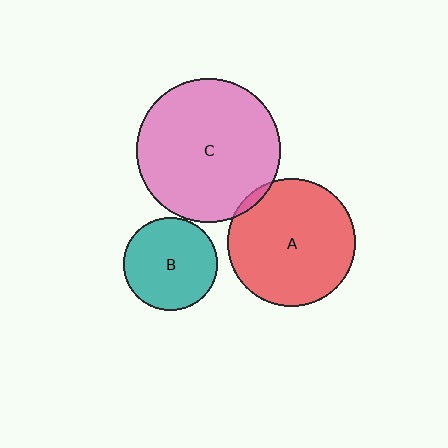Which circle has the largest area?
Circle C (pink).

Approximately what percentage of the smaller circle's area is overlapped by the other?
Approximately 5%.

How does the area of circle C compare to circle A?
Approximately 1.3 times.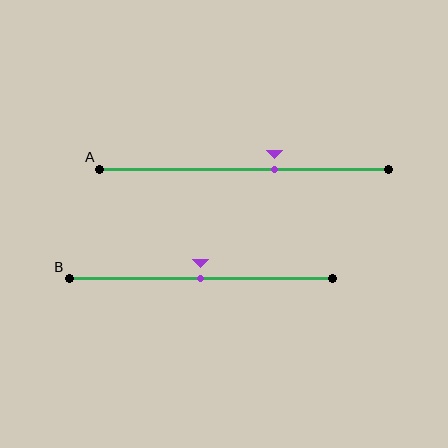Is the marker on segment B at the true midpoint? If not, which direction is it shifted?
Yes, the marker on segment B is at the true midpoint.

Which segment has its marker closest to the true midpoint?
Segment B has its marker closest to the true midpoint.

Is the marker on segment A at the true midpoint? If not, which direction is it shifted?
No, the marker on segment A is shifted to the right by about 11% of the segment length.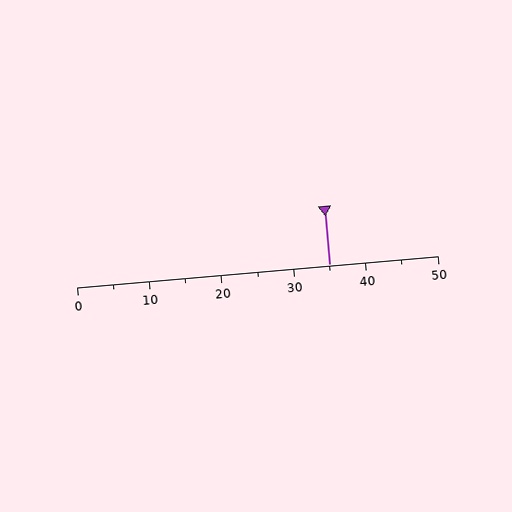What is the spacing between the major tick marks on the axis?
The major ticks are spaced 10 apart.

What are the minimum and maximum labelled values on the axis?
The axis runs from 0 to 50.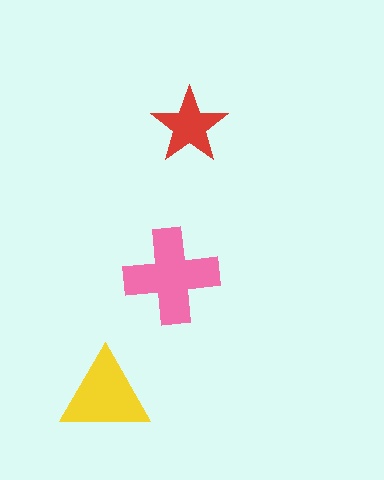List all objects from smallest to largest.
The red star, the yellow triangle, the pink cross.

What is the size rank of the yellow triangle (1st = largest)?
2nd.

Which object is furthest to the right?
The red star is rightmost.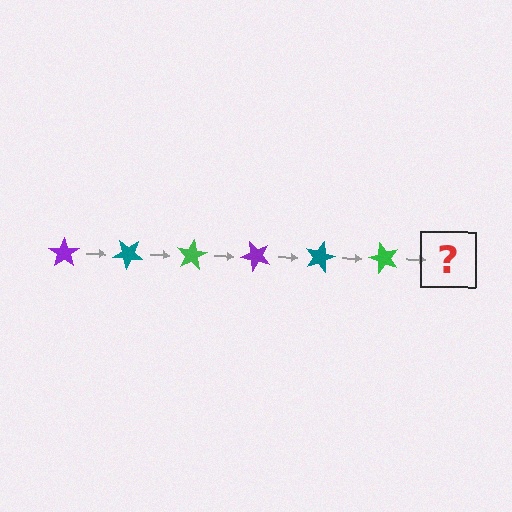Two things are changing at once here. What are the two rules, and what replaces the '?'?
The two rules are that it rotates 40 degrees each step and the color cycles through purple, teal, and green. The '?' should be a purple star, rotated 240 degrees from the start.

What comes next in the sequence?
The next element should be a purple star, rotated 240 degrees from the start.